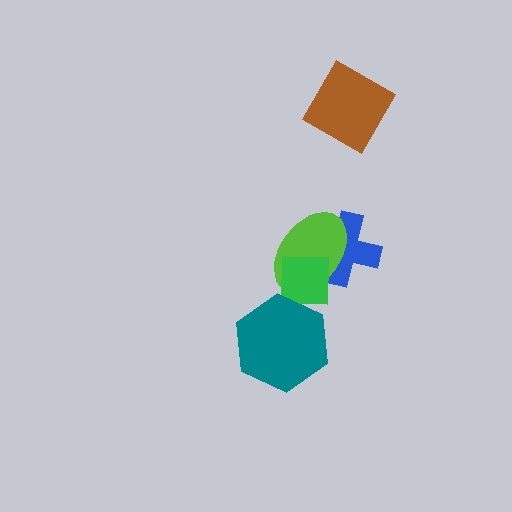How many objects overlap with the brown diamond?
0 objects overlap with the brown diamond.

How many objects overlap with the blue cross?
2 objects overlap with the blue cross.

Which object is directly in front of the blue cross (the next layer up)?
The lime ellipse is directly in front of the blue cross.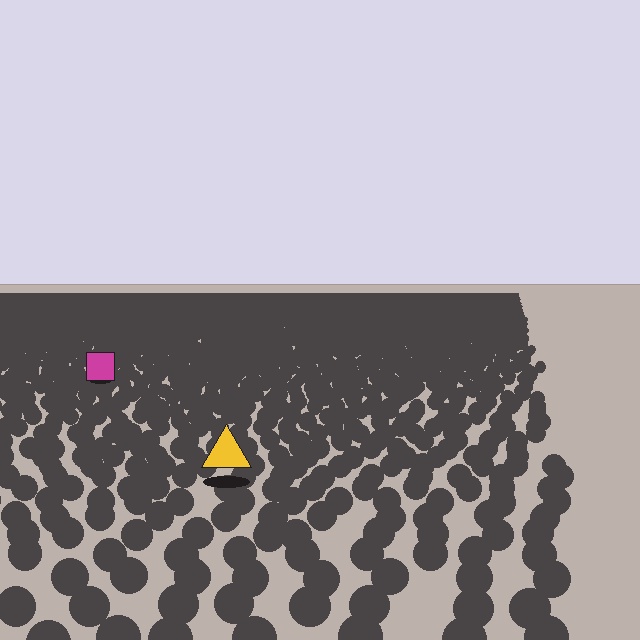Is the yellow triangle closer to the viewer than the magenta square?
Yes. The yellow triangle is closer — you can tell from the texture gradient: the ground texture is coarser near it.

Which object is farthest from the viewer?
The magenta square is farthest from the viewer. It appears smaller and the ground texture around it is denser.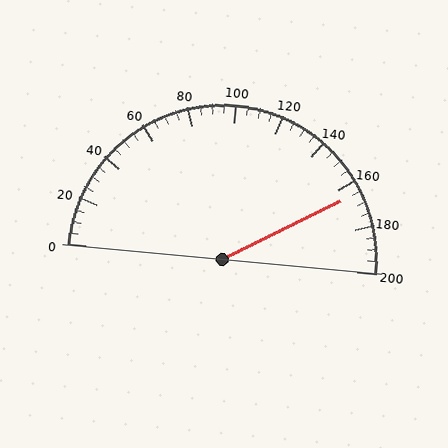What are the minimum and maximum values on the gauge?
The gauge ranges from 0 to 200.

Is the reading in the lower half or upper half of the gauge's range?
The reading is in the upper half of the range (0 to 200).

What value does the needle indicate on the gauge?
The needle indicates approximately 165.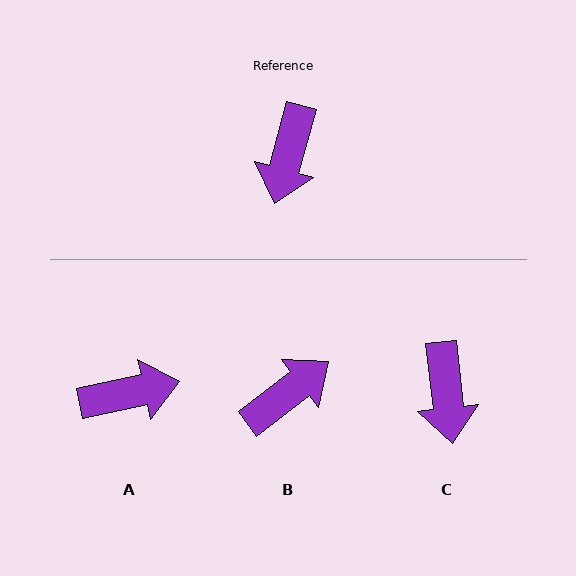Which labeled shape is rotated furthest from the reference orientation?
B, about 143 degrees away.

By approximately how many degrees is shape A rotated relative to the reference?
Approximately 118 degrees counter-clockwise.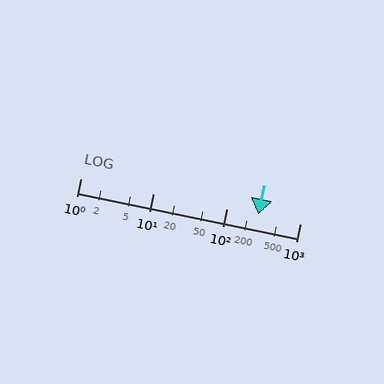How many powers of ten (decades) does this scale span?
The scale spans 3 decades, from 1 to 1000.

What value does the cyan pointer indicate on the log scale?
The pointer indicates approximately 270.